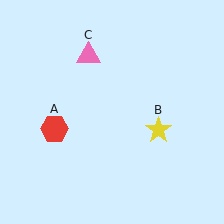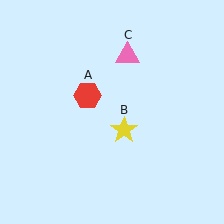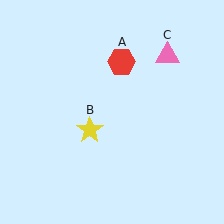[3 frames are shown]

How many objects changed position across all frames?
3 objects changed position: red hexagon (object A), yellow star (object B), pink triangle (object C).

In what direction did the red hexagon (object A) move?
The red hexagon (object A) moved up and to the right.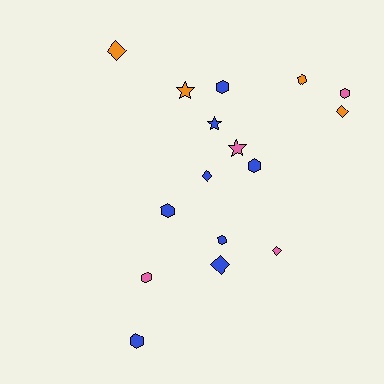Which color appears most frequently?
Blue, with 8 objects.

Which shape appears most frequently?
Hexagon, with 8 objects.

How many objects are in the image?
There are 16 objects.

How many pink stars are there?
There is 1 pink star.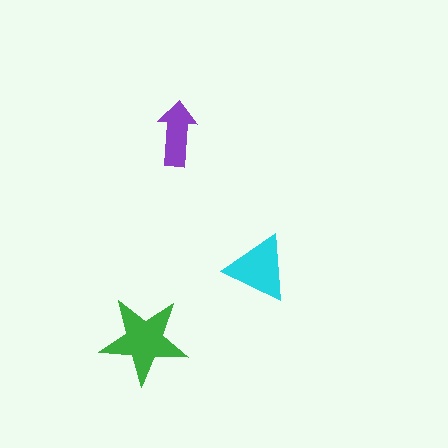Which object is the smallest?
The purple arrow.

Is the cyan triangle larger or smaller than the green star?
Smaller.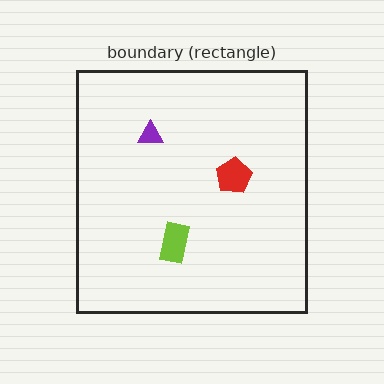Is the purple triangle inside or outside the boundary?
Inside.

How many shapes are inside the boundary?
3 inside, 0 outside.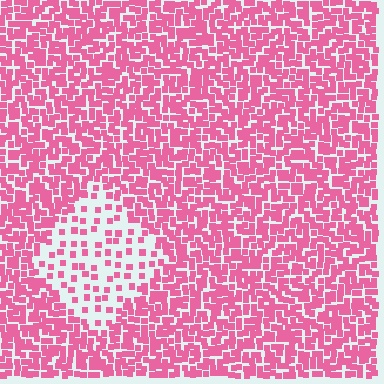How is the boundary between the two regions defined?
The boundary is defined by a change in element density (approximately 2.8x ratio). All elements are the same color, size, and shape.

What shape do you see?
I see a diamond.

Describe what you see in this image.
The image contains small pink elements arranged at two different densities. A diamond-shaped region is visible where the elements are less densely packed than the surrounding area.